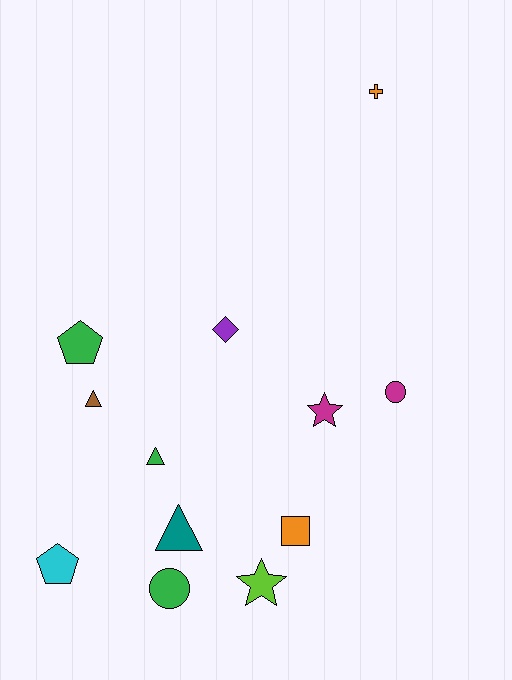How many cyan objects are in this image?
There is 1 cyan object.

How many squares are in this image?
There is 1 square.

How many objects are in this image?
There are 12 objects.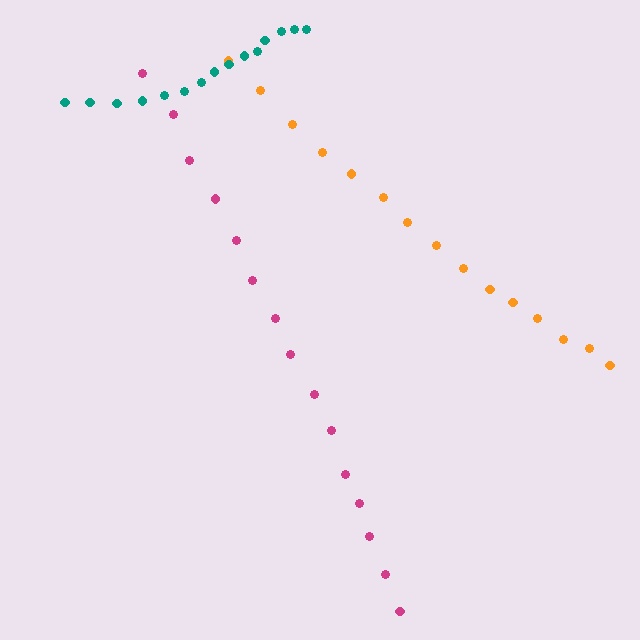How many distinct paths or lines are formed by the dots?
There are 3 distinct paths.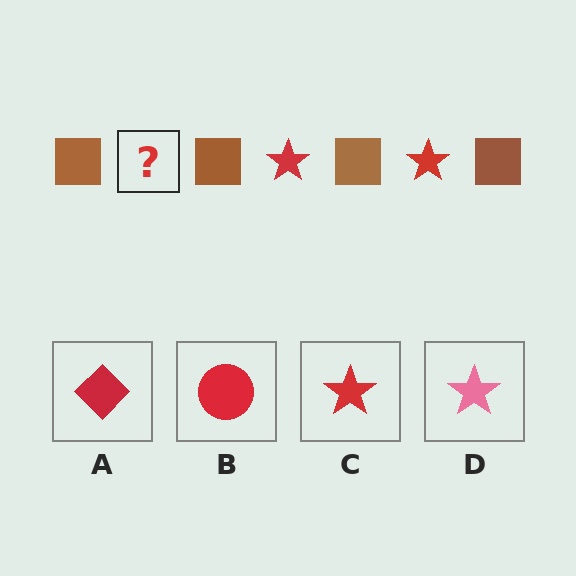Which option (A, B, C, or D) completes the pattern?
C.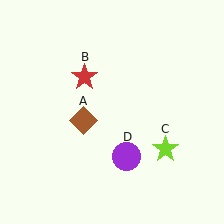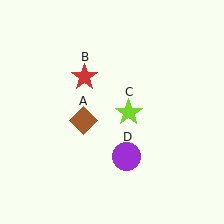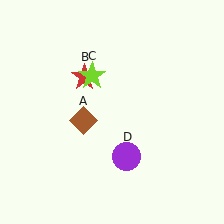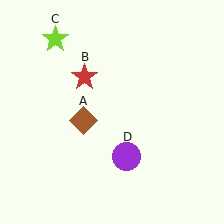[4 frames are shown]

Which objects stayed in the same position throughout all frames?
Brown diamond (object A) and red star (object B) and purple circle (object D) remained stationary.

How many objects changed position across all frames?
1 object changed position: lime star (object C).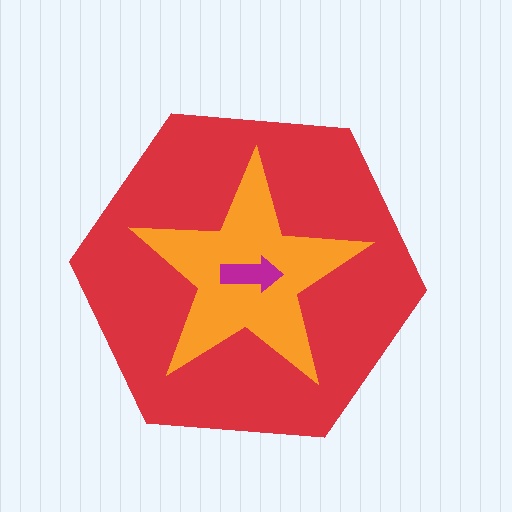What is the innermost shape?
The magenta arrow.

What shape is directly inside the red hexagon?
The orange star.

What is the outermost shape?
The red hexagon.